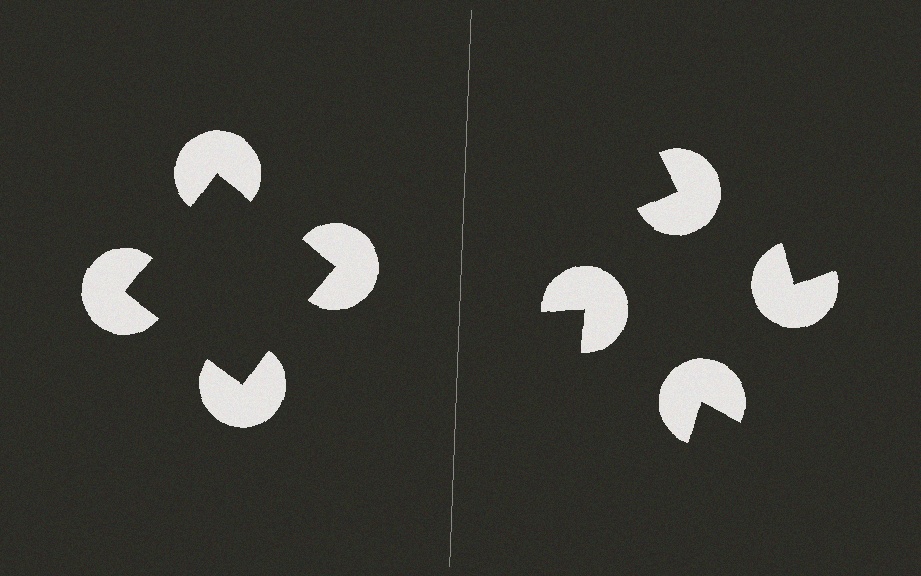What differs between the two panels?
The pac-man discs are positioned identically on both sides; only the wedge orientations differ. On the left they align to a square; on the right they are misaligned.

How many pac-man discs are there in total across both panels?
8 — 4 on each side.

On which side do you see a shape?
An illusory square appears on the left side. On the right side the wedge cuts are rotated, so no coherent shape forms.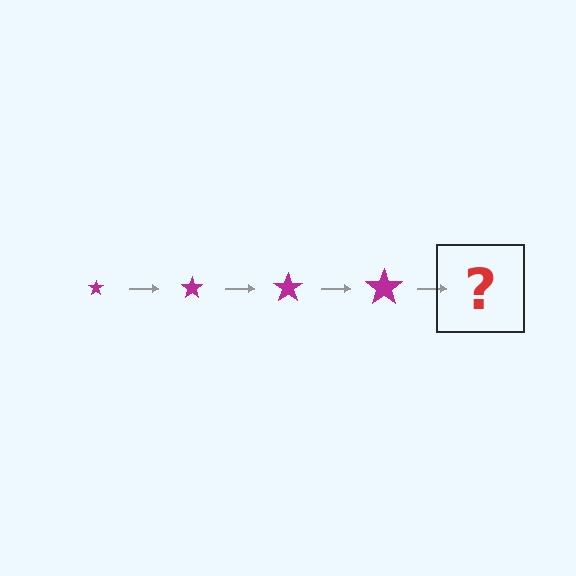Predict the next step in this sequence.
The next step is a magenta star, larger than the previous one.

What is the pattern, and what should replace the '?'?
The pattern is that the star gets progressively larger each step. The '?' should be a magenta star, larger than the previous one.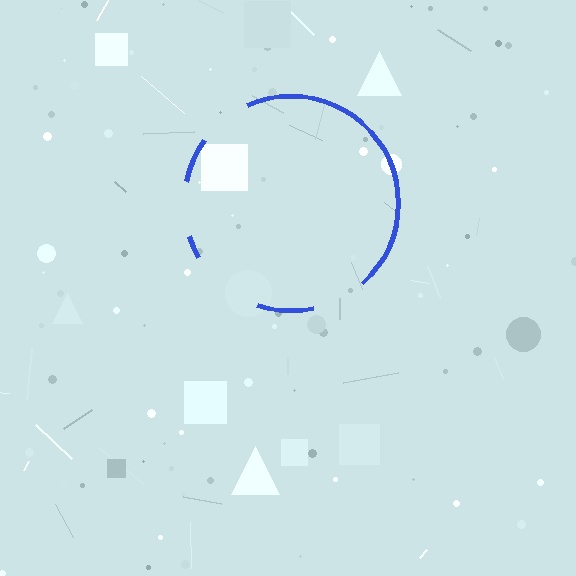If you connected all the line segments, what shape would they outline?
They would outline a circle.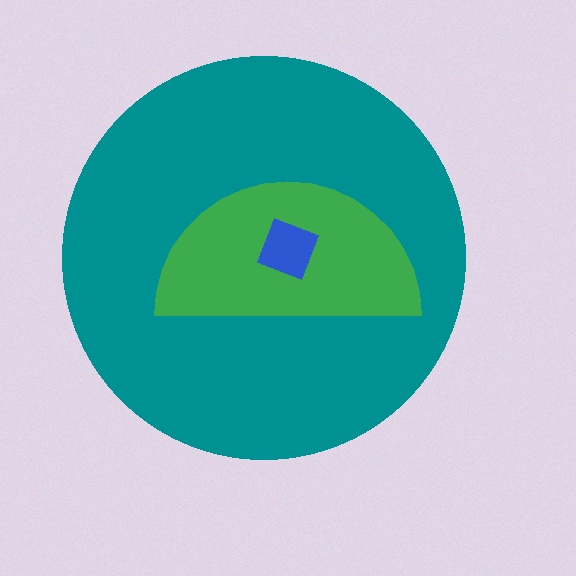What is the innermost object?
The blue diamond.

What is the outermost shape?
The teal circle.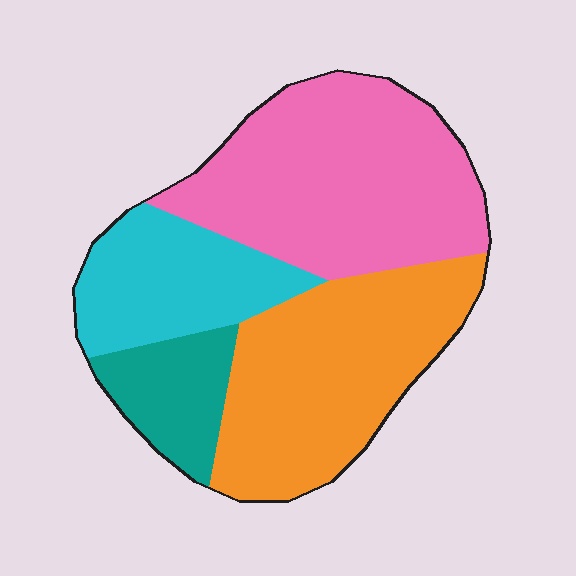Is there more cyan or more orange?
Orange.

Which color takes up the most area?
Pink, at roughly 40%.